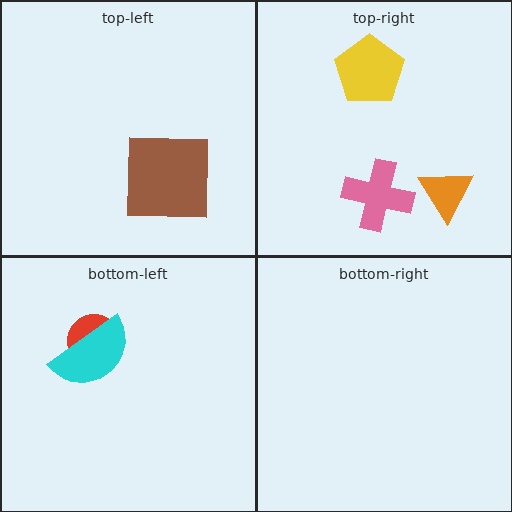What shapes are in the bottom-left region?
The red circle, the cyan semicircle.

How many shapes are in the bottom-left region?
2.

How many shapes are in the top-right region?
3.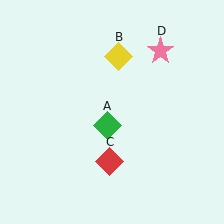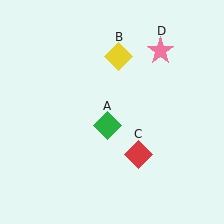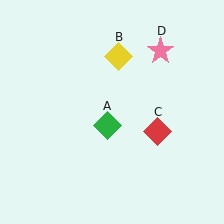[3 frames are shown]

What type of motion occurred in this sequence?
The red diamond (object C) rotated counterclockwise around the center of the scene.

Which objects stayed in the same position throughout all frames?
Green diamond (object A) and yellow diamond (object B) and pink star (object D) remained stationary.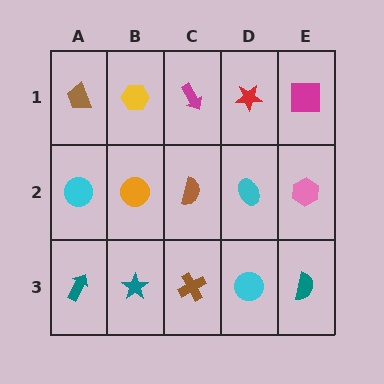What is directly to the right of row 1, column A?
A yellow hexagon.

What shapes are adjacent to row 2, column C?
A magenta arrow (row 1, column C), a brown cross (row 3, column C), an orange circle (row 2, column B), a cyan ellipse (row 2, column D).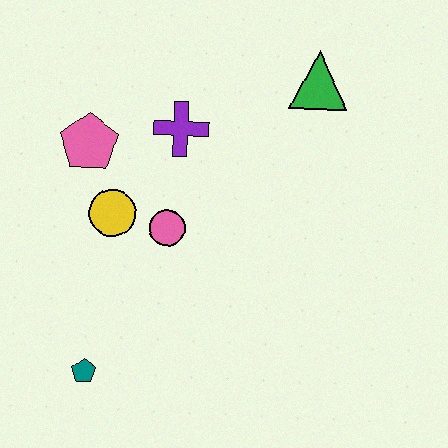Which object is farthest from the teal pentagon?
The green triangle is farthest from the teal pentagon.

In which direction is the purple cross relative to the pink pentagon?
The purple cross is to the right of the pink pentagon.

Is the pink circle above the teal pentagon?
Yes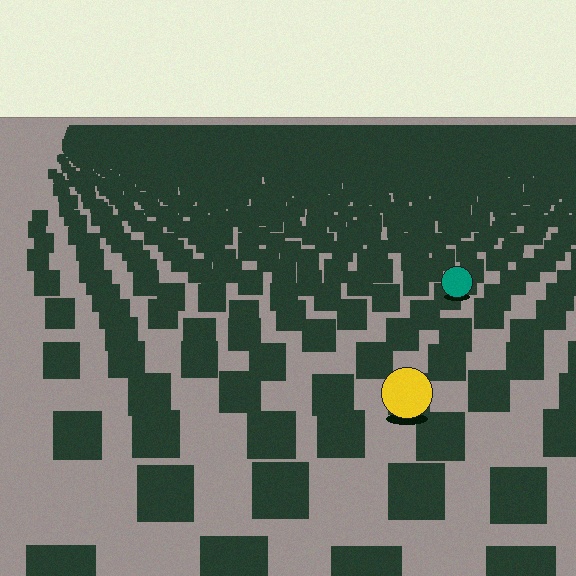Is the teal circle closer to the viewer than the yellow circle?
No. The yellow circle is closer — you can tell from the texture gradient: the ground texture is coarser near it.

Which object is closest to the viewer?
The yellow circle is closest. The texture marks near it are larger and more spread out.